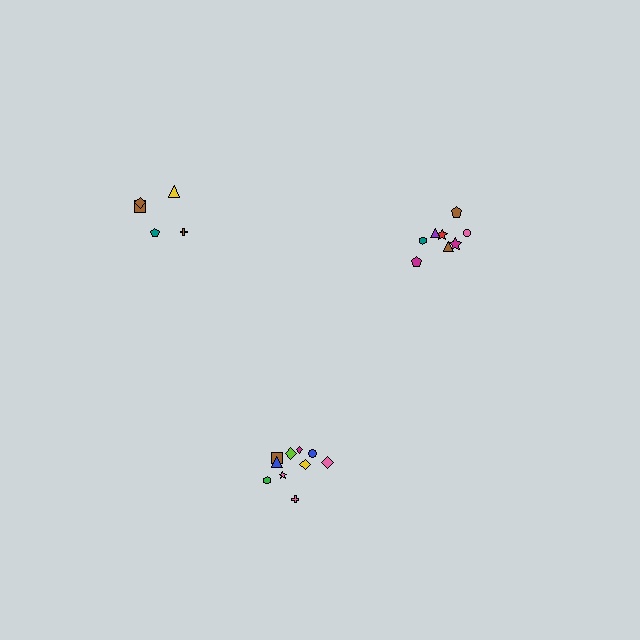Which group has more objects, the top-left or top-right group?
The top-right group.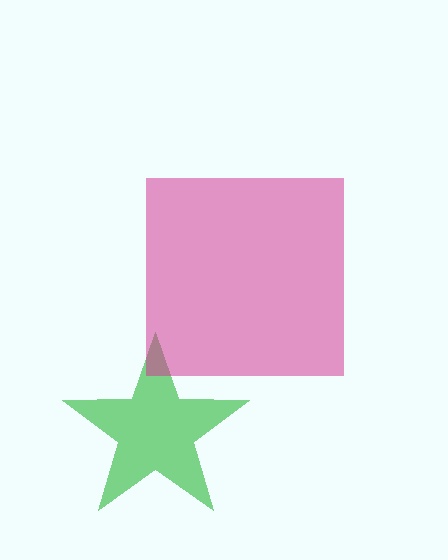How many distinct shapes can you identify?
There are 2 distinct shapes: a green star, a magenta square.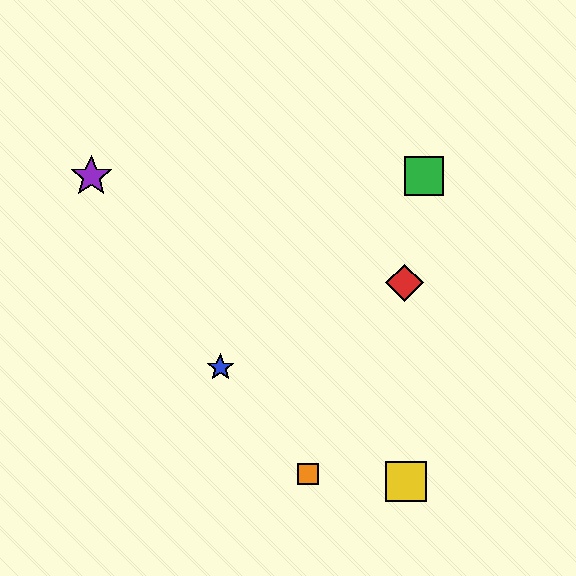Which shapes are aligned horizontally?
The green square, the purple star are aligned horizontally.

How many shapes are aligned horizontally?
2 shapes (the green square, the purple star) are aligned horizontally.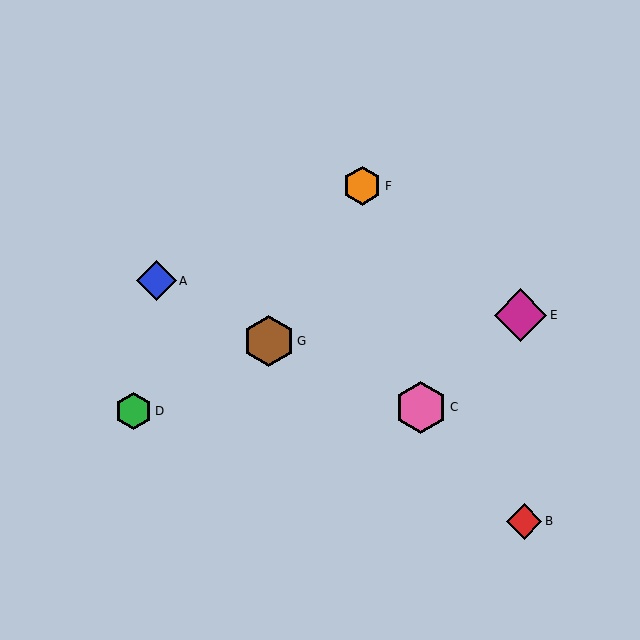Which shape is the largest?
The magenta diamond (labeled E) is the largest.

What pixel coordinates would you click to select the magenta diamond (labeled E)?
Click at (521, 315) to select the magenta diamond E.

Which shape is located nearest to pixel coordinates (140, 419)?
The green hexagon (labeled D) at (133, 411) is nearest to that location.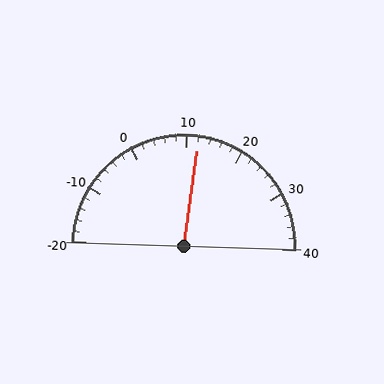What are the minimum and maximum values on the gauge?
The gauge ranges from -20 to 40.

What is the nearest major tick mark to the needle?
The nearest major tick mark is 10.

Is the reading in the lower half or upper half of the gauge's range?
The reading is in the upper half of the range (-20 to 40).